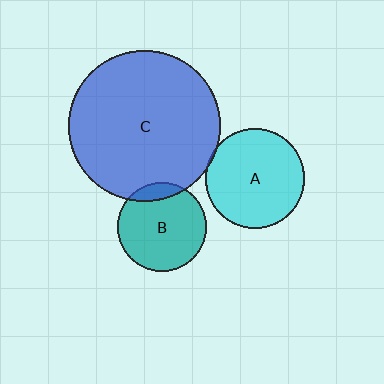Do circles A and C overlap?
Yes.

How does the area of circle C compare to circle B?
Approximately 2.9 times.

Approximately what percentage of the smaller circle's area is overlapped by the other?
Approximately 5%.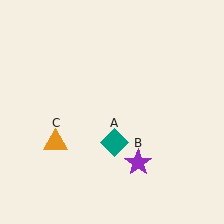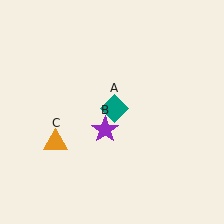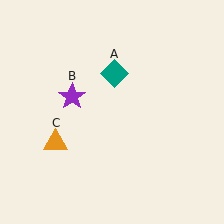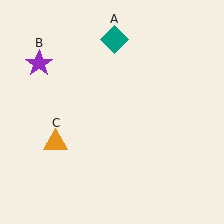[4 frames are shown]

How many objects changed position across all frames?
2 objects changed position: teal diamond (object A), purple star (object B).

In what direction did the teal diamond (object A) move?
The teal diamond (object A) moved up.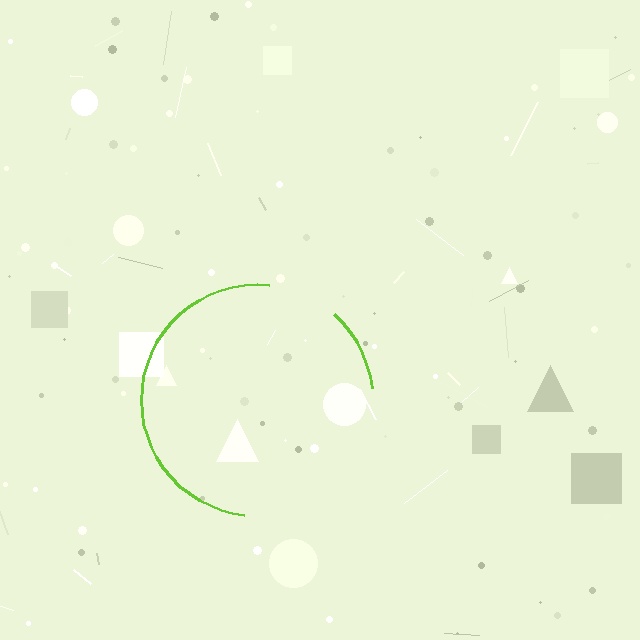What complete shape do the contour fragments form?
The contour fragments form a circle.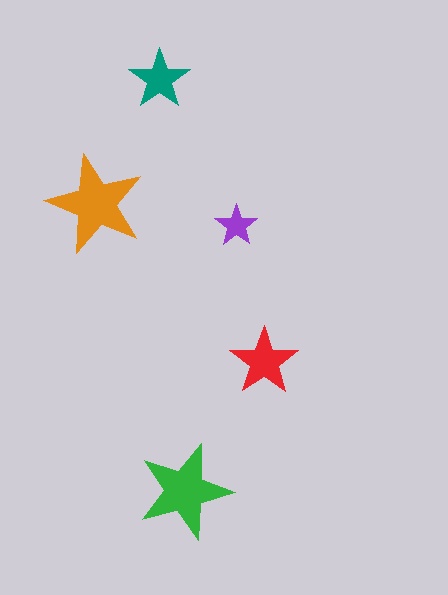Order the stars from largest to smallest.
the orange one, the green one, the red one, the teal one, the purple one.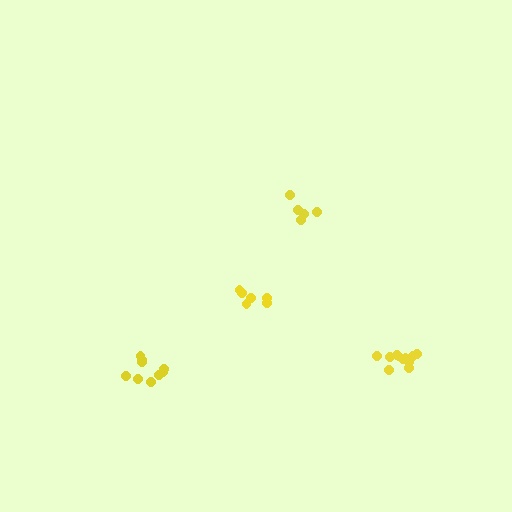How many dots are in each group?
Group 1: 11 dots, Group 2: 9 dots, Group 3: 6 dots, Group 4: 5 dots (31 total).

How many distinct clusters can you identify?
There are 4 distinct clusters.